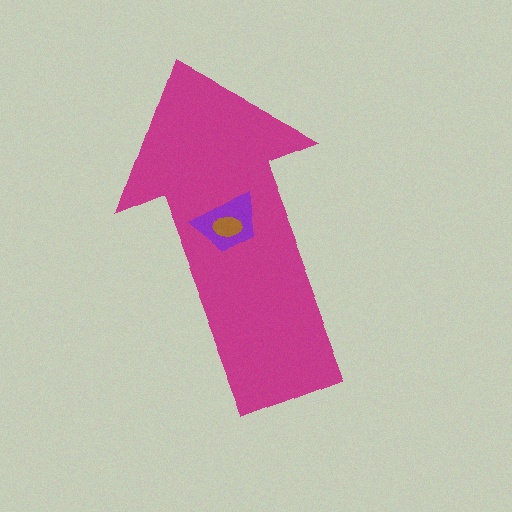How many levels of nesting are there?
3.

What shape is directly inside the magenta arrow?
The purple trapezoid.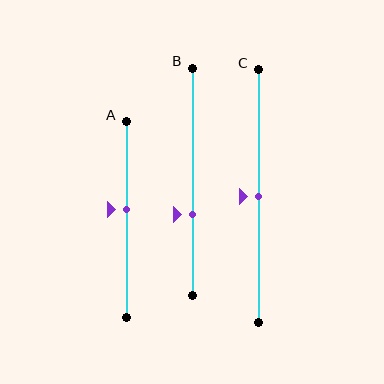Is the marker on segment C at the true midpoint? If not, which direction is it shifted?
Yes, the marker on segment C is at the true midpoint.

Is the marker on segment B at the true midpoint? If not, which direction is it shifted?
No, the marker on segment B is shifted downward by about 14% of the segment length.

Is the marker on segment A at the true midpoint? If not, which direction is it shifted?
No, the marker on segment A is shifted upward by about 5% of the segment length.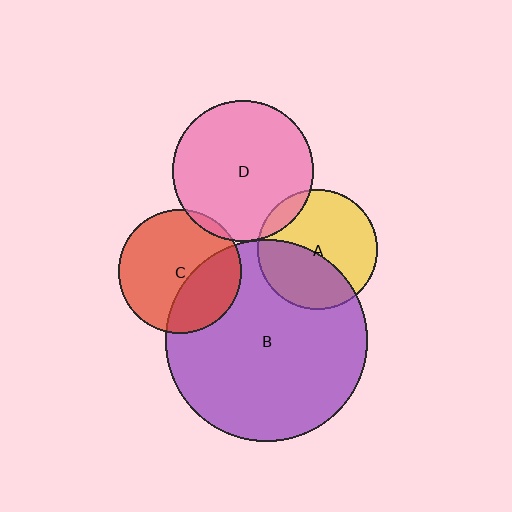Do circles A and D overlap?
Yes.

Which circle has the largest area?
Circle B (purple).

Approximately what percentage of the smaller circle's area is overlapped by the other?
Approximately 10%.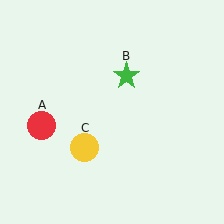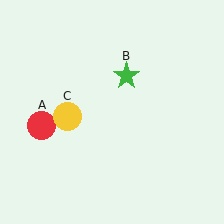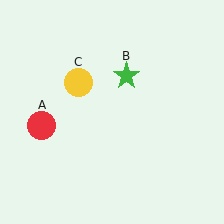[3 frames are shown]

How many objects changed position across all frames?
1 object changed position: yellow circle (object C).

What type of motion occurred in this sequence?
The yellow circle (object C) rotated clockwise around the center of the scene.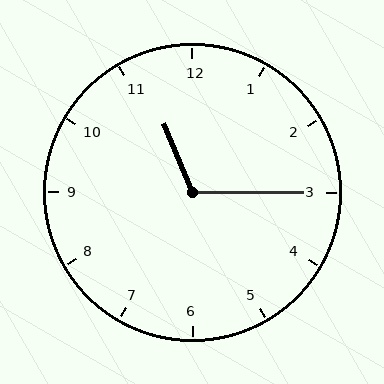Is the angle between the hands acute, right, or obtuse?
It is obtuse.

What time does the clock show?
11:15.